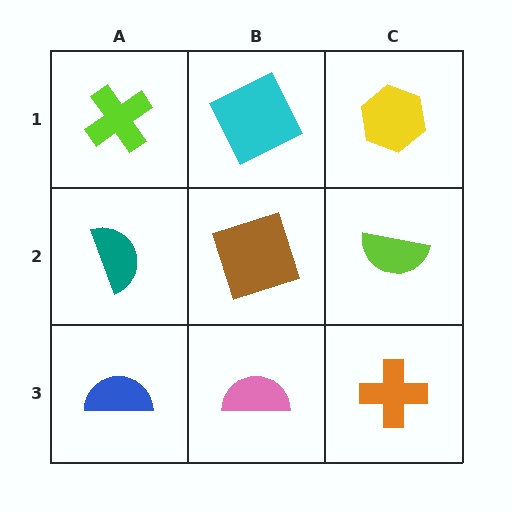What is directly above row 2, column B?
A cyan square.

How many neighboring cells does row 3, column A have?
2.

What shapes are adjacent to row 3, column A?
A teal semicircle (row 2, column A), a pink semicircle (row 3, column B).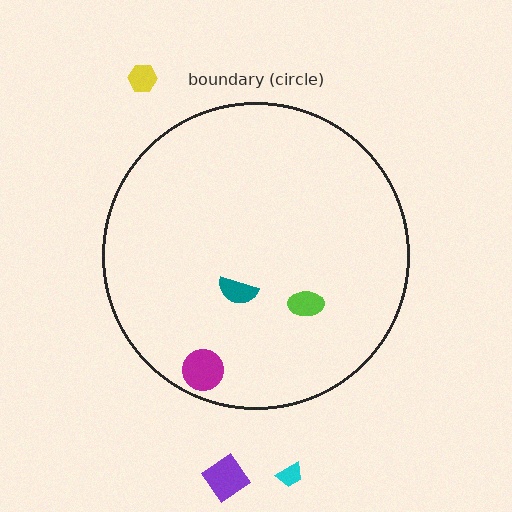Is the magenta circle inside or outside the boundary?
Inside.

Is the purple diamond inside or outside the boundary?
Outside.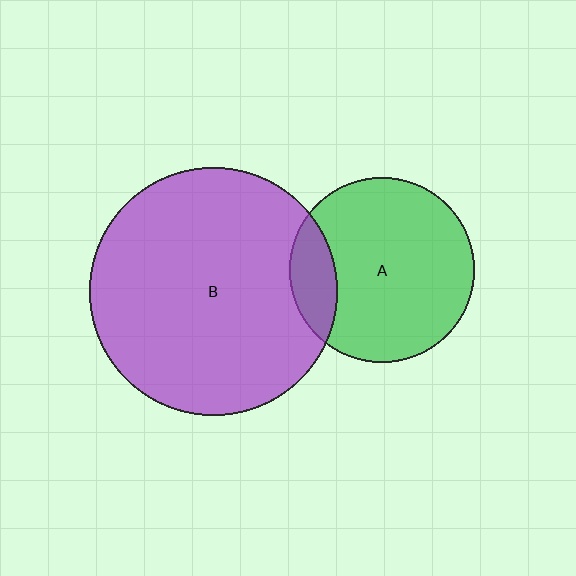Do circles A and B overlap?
Yes.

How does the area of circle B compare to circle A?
Approximately 1.8 times.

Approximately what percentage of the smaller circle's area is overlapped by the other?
Approximately 15%.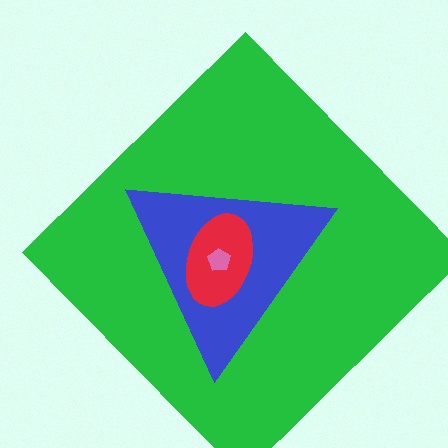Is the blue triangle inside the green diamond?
Yes.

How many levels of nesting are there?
4.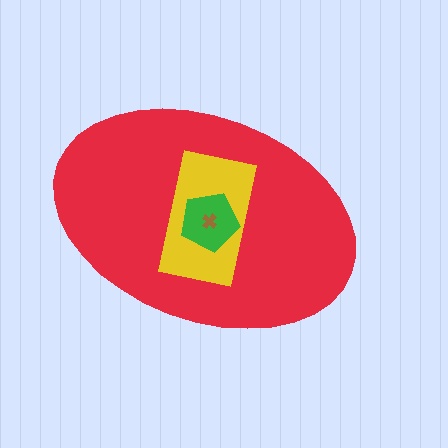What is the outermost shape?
The red ellipse.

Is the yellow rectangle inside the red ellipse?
Yes.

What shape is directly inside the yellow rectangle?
The green pentagon.